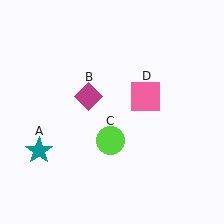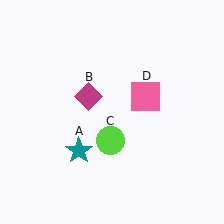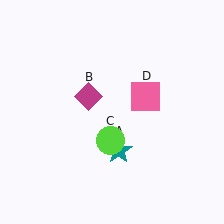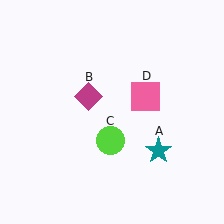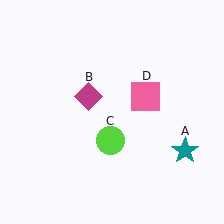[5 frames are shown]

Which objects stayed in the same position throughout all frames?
Magenta diamond (object B) and lime circle (object C) and pink square (object D) remained stationary.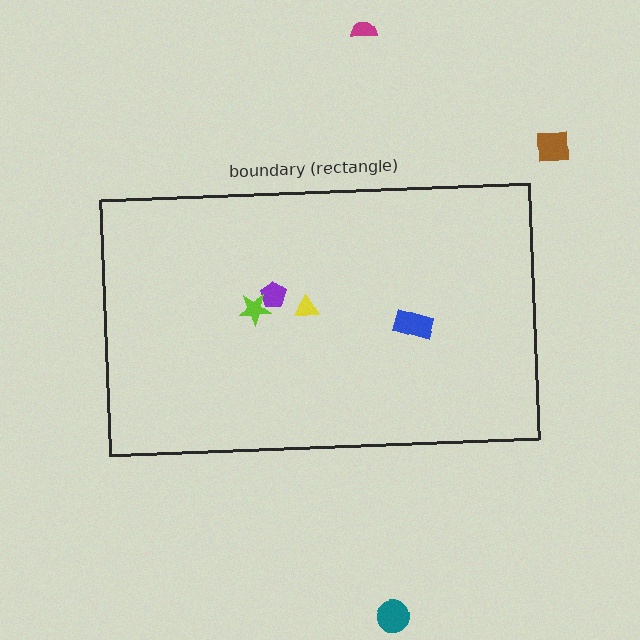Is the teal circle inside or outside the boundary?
Outside.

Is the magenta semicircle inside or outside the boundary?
Outside.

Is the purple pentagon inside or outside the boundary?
Inside.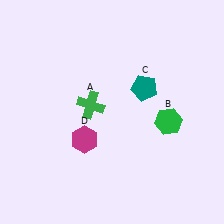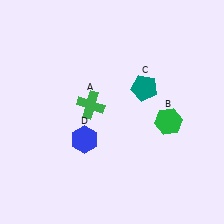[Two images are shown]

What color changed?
The hexagon (D) changed from magenta in Image 1 to blue in Image 2.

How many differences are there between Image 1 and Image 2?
There is 1 difference between the two images.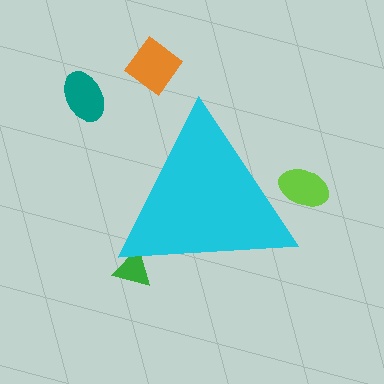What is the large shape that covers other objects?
A cyan triangle.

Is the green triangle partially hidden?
Yes, the green triangle is partially hidden behind the cyan triangle.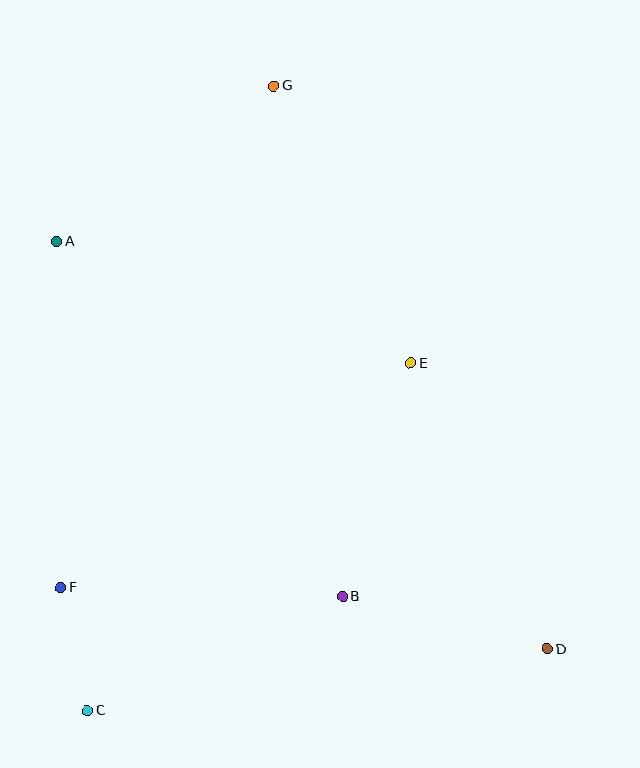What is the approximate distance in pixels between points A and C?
The distance between A and C is approximately 470 pixels.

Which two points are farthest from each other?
Points C and G are farthest from each other.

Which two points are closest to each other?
Points C and F are closest to each other.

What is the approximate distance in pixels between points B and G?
The distance between B and G is approximately 515 pixels.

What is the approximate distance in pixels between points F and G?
The distance between F and G is approximately 545 pixels.